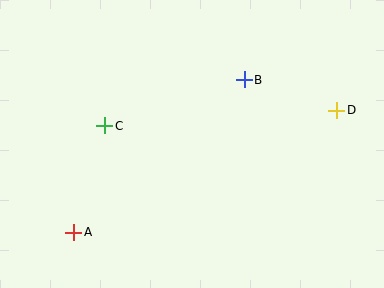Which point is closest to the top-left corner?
Point C is closest to the top-left corner.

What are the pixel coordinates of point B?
Point B is at (244, 80).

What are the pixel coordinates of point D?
Point D is at (337, 110).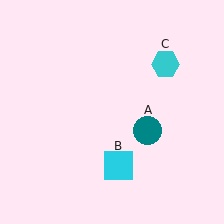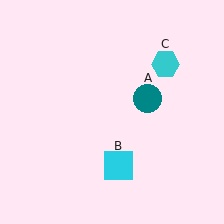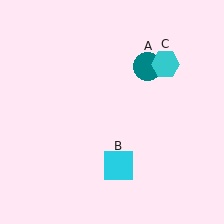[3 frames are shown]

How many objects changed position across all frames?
1 object changed position: teal circle (object A).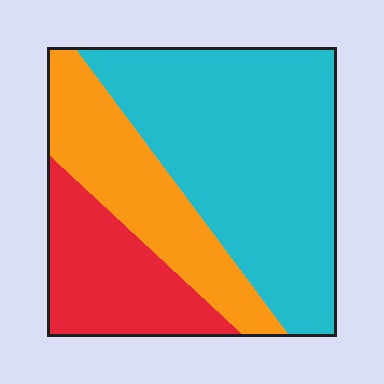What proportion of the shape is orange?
Orange takes up about one quarter (1/4) of the shape.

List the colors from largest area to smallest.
From largest to smallest: cyan, orange, red.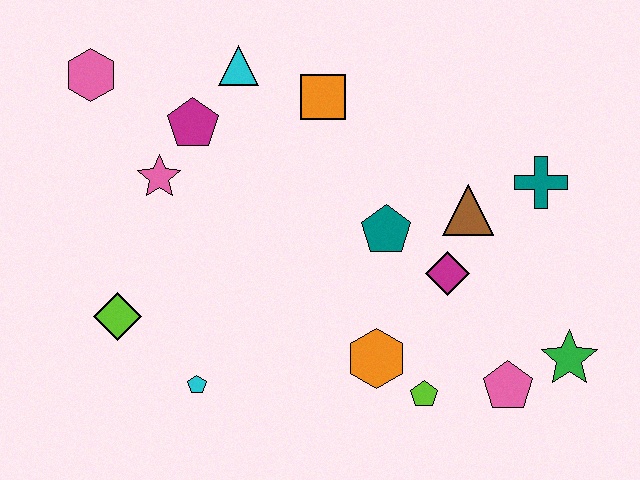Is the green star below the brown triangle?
Yes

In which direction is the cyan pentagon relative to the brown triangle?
The cyan pentagon is to the left of the brown triangle.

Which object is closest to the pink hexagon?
The magenta pentagon is closest to the pink hexagon.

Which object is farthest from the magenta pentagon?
The green star is farthest from the magenta pentagon.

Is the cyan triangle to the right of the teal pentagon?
No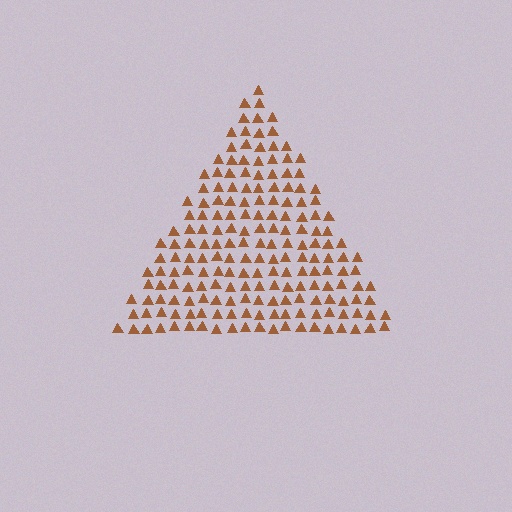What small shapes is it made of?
It is made of small triangles.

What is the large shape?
The large shape is a triangle.